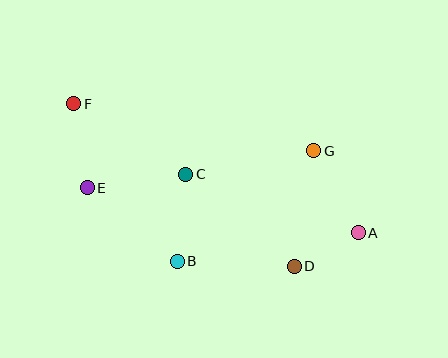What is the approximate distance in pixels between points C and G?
The distance between C and G is approximately 130 pixels.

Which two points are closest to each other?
Points A and D are closest to each other.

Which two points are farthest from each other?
Points A and F are farthest from each other.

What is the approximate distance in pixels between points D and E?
The distance between D and E is approximately 221 pixels.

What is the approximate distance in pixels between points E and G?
The distance between E and G is approximately 229 pixels.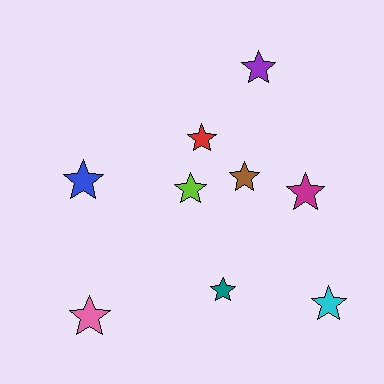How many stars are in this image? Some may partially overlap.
There are 9 stars.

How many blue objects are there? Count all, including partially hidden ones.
There is 1 blue object.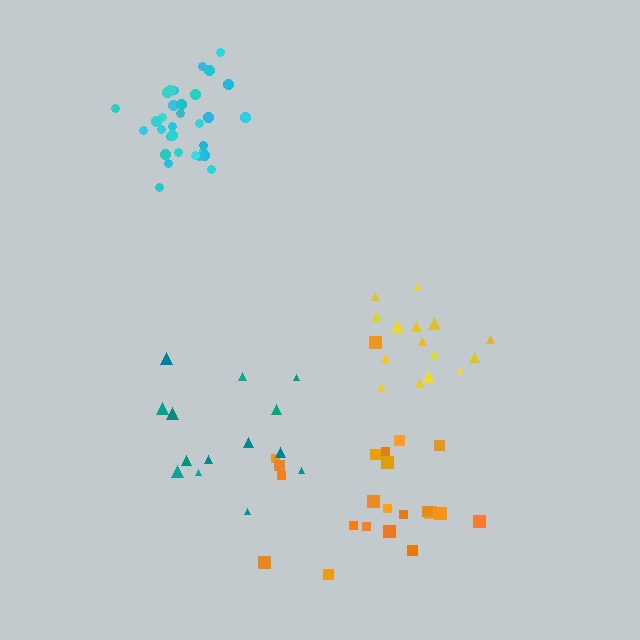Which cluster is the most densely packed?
Cyan.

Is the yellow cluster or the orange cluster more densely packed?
Yellow.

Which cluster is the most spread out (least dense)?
Teal.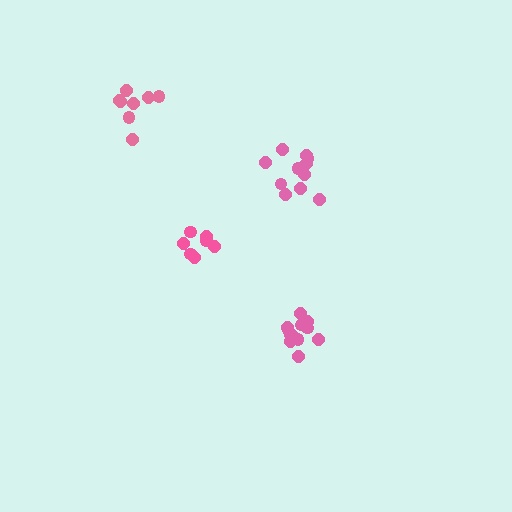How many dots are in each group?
Group 1: 12 dots, Group 2: 11 dots, Group 3: 7 dots, Group 4: 8 dots (38 total).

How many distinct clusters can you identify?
There are 4 distinct clusters.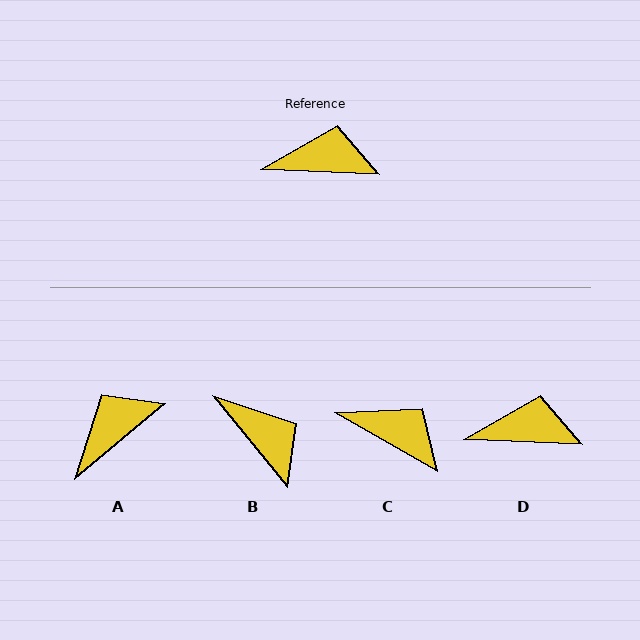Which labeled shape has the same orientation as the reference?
D.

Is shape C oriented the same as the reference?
No, it is off by about 27 degrees.